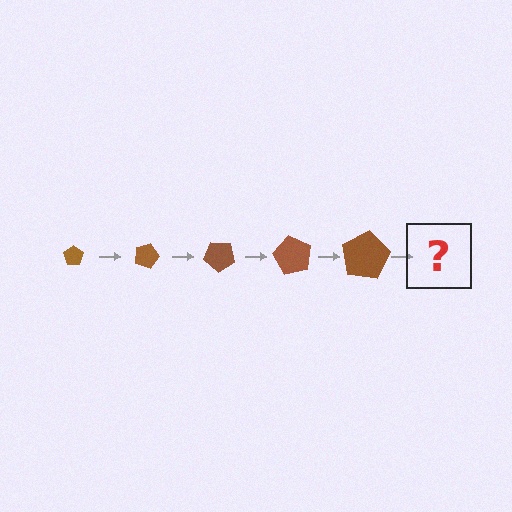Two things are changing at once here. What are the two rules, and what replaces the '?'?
The two rules are that the pentagon grows larger each step and it rotates 20 degrees each step. The '?' should be a pentagon, larger than the previous one and rotated 100 degrees from the start.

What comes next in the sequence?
The next element should be a pentagon, larger than the previous one and rotated 100 degrees from the start.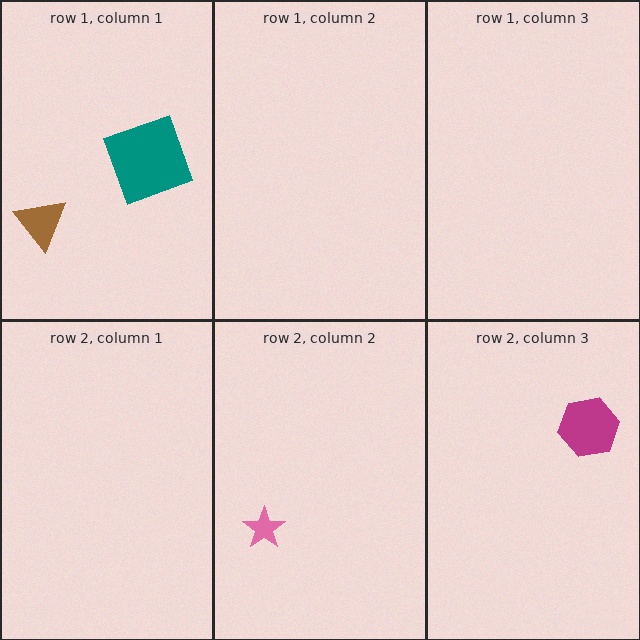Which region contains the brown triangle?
The row 1, column 1 region.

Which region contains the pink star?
The row 2, column 2 region.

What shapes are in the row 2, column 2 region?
The pink star.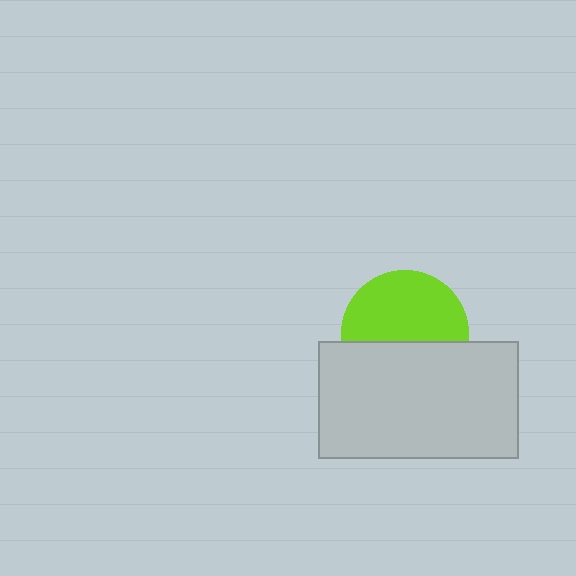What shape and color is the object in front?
The object in front is a light gray rectangle.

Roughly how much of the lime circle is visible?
About half of it is visible (roughly 58%).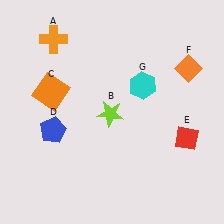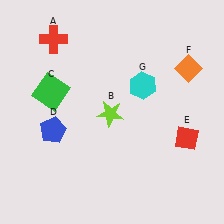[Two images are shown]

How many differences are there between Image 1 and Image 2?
There are 2 differences between the two images.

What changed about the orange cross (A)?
In Image 1, A is orange. In Image 2, it changed to red.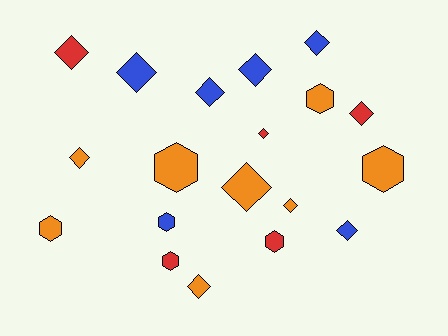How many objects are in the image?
There are 19 objects.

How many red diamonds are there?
There are 3 red diamonds.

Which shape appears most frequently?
Diamond, with 12 objects.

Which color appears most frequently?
Orange, with 8 objects.